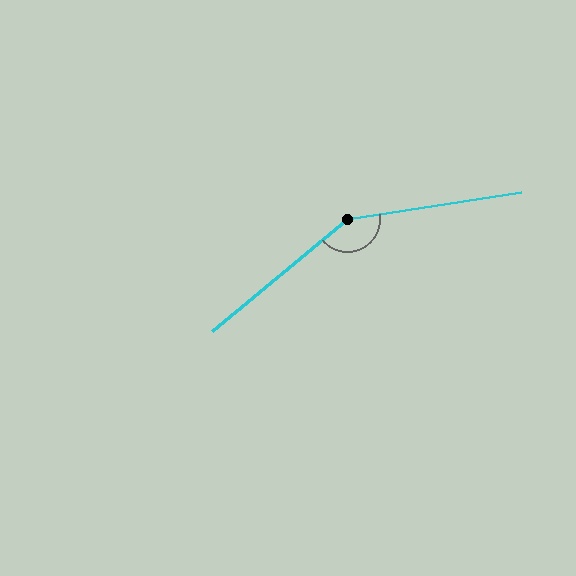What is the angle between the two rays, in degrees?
Approximately 149 degrees.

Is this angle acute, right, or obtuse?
It is obtuse.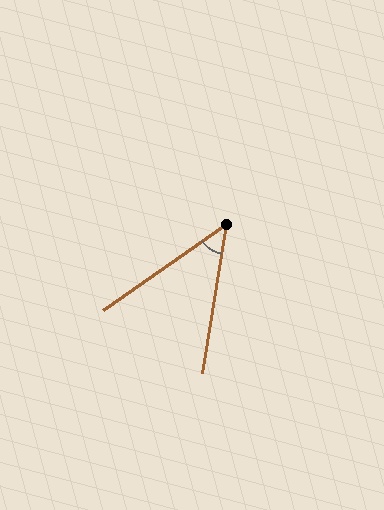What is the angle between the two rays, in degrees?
Approximately 46 degrees.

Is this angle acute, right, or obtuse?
It is acute.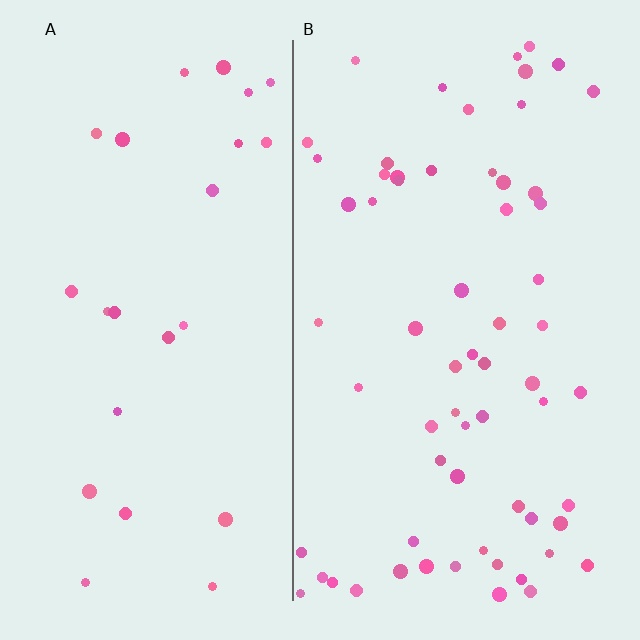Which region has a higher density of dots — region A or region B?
B (the right).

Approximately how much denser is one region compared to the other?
Approximately 2.5× — region B over region A.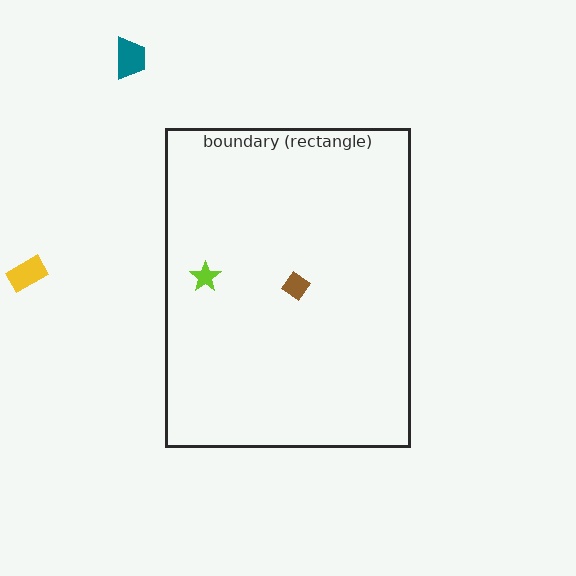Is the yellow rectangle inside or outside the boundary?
Outside.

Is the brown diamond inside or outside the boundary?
Inside.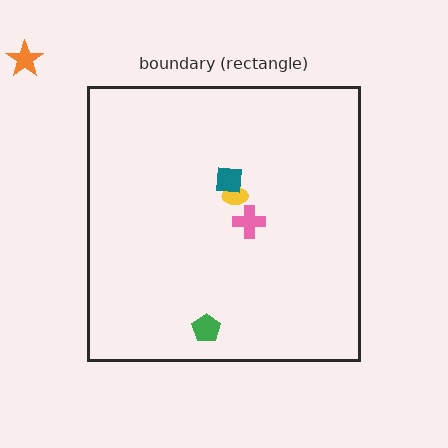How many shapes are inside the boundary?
4 inside, 1 outside.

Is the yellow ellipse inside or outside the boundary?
Inside.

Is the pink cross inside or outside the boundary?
Inside.